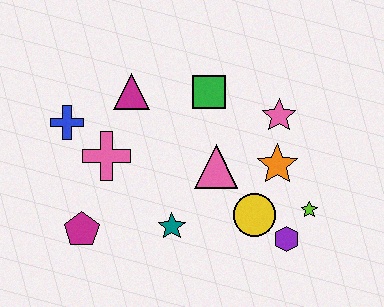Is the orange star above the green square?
No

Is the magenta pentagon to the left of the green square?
Yes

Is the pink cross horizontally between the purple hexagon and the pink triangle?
No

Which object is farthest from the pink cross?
The lime star is farthest from the pink cross.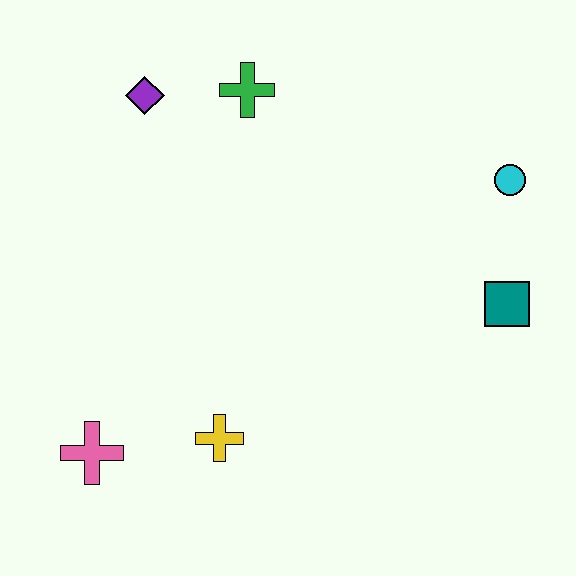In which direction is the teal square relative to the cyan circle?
The teal square is below the cyan circle.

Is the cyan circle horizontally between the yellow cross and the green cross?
No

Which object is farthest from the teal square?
The pink cross is farthest from the teal square.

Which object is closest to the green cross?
The purple diamond is closest to the green cross.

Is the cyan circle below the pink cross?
No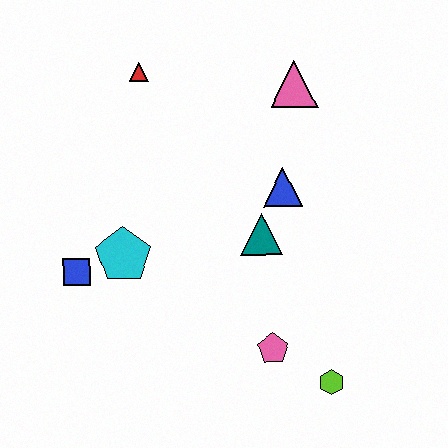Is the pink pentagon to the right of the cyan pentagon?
Yes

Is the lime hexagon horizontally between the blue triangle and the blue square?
No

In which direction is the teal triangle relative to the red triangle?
The teal triangle is below the red triangle.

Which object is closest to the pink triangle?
The blue triangle is closest to the pink triangle.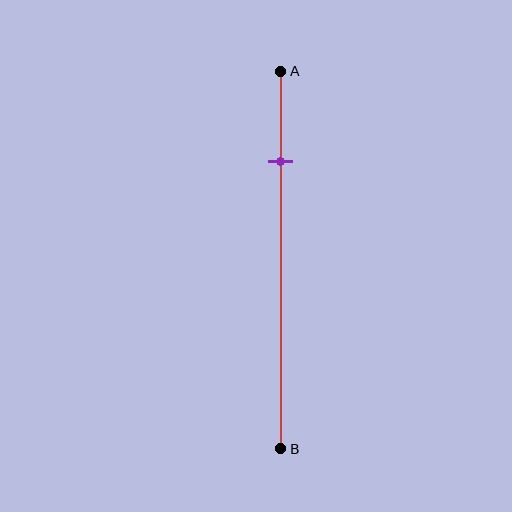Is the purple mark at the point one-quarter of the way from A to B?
Yes, the mark is approximately at the one-quarter point.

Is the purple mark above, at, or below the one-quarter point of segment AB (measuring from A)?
The purple mark is approximately at the one-quarter point of segment AB.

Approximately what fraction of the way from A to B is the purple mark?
The purple mark is approximately 25% of the way from A to B.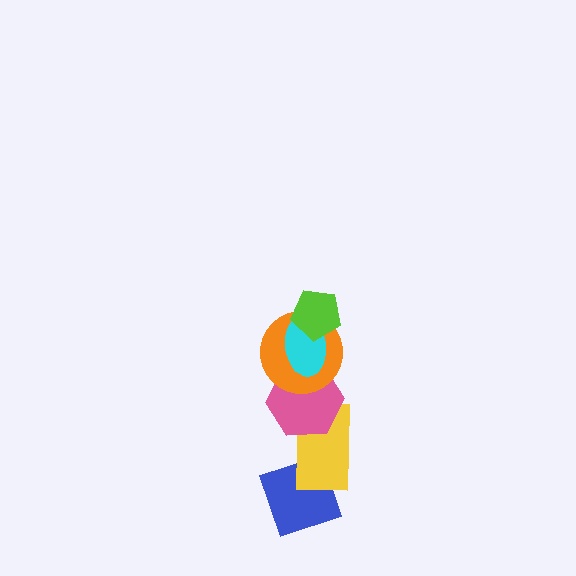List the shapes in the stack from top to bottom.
From top to bottom: the lime pentagon, the cyan ellipse, the orange circle, the pink hexagon, the yellow rectangle, the blue diamond.